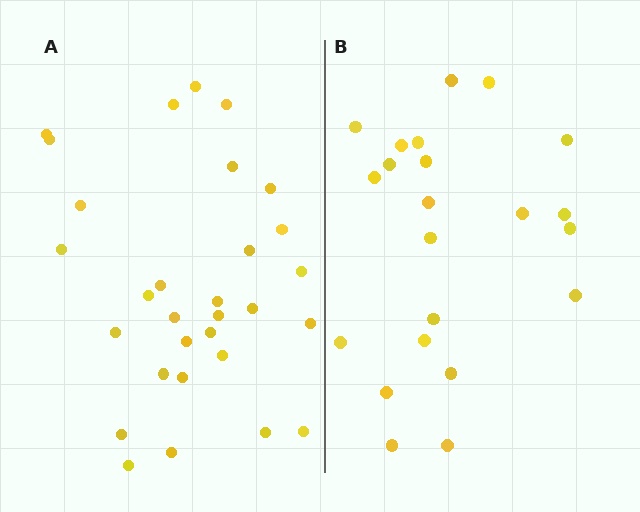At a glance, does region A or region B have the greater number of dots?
Region A (the left region) has more dots.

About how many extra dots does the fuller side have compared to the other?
Region A has roughly 8 or so more dots than region B.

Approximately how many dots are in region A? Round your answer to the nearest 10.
About 30 dots.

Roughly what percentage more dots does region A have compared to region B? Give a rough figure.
About 35% more.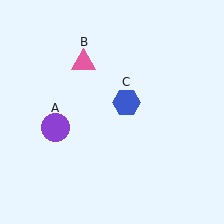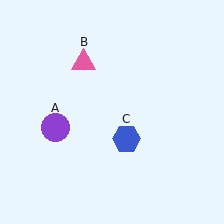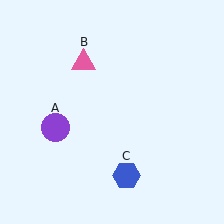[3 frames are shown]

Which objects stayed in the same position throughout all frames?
Purple circle (object A) and pink triangle (object B) remained stationary.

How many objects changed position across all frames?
1 object changed position: blue hexagon (object C).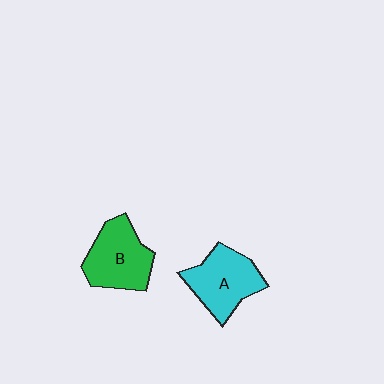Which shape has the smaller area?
Shape B (green).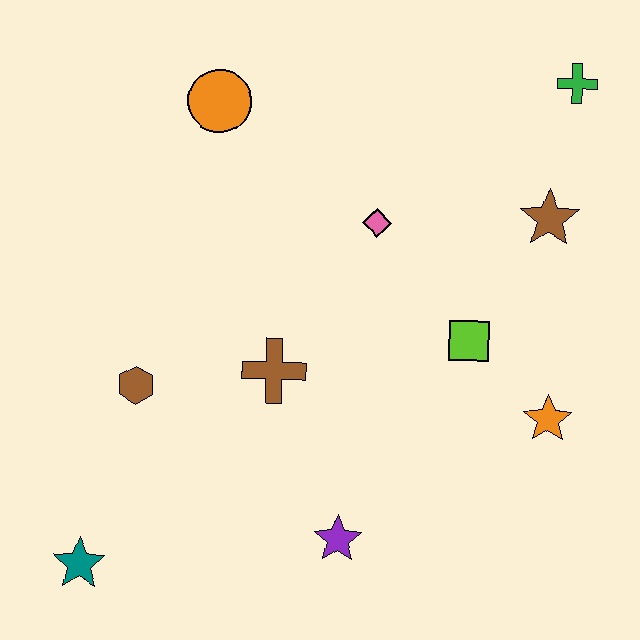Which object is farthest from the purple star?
The green cross is farthest from the purple star.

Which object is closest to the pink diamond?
The lime square is closest to the pink diamond.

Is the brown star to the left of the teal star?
No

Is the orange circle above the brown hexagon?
Yes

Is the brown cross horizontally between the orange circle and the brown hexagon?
No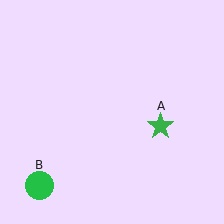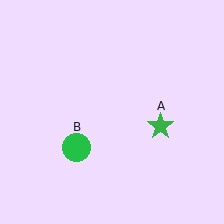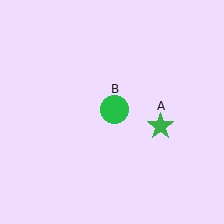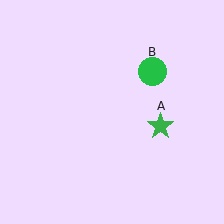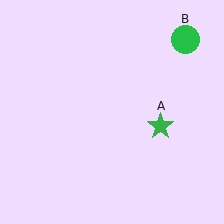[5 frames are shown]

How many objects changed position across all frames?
1 object changed position: green circle (object B).